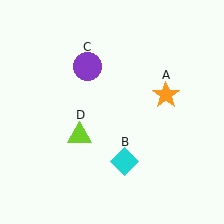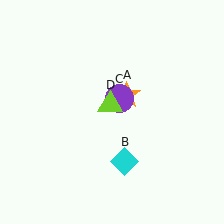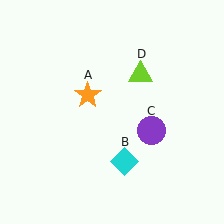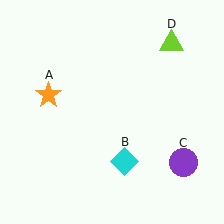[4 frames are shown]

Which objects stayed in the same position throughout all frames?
Cyan diamond (object B) remained stationary.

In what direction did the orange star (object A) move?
The orange star (object A) moved left.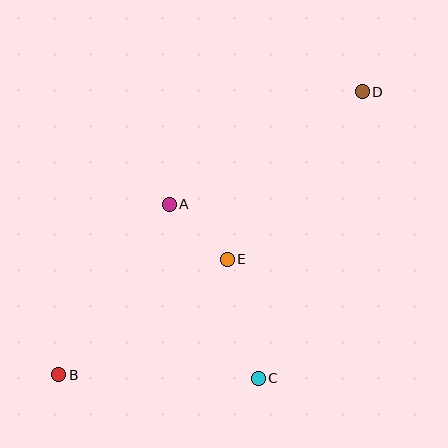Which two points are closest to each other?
Points A and E are closest to each other.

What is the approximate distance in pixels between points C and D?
The distance between C and D is approximately 305 pixels.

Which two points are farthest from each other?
Points B and D are farthest from each other.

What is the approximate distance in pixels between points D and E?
The distance between D and E is approximately 215 pixels.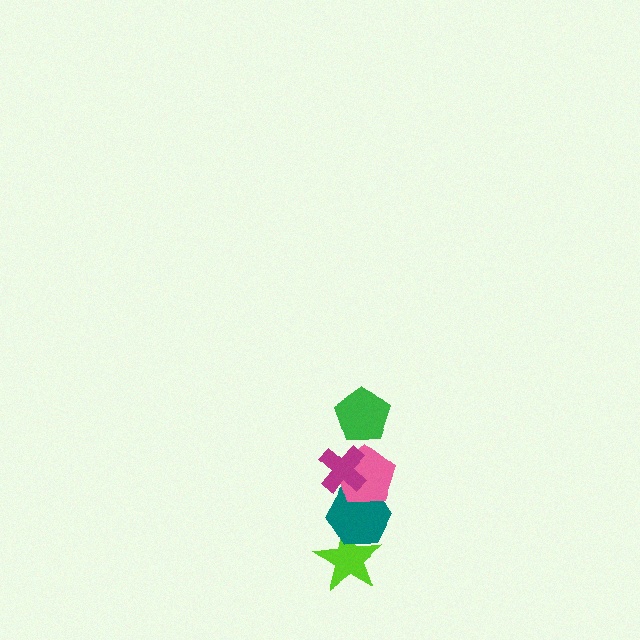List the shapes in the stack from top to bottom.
From top to bottom: the green pentagon, the magenta cross, the pink pentagon, the teal hexagon, the lime star.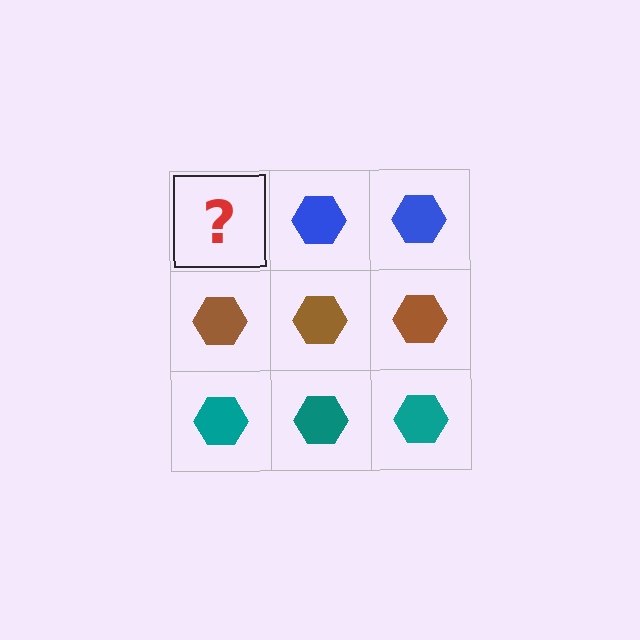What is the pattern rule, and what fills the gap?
The rule is that each row has a consistent color. The gap should be filled with a blue hexagon.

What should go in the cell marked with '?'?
The missing cell should contain a blue hexagon.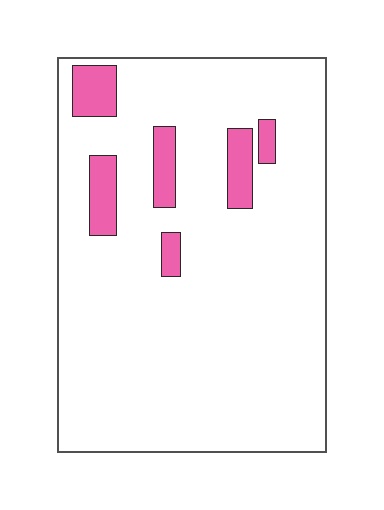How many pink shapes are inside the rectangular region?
6.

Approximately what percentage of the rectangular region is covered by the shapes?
Approximately 10%.